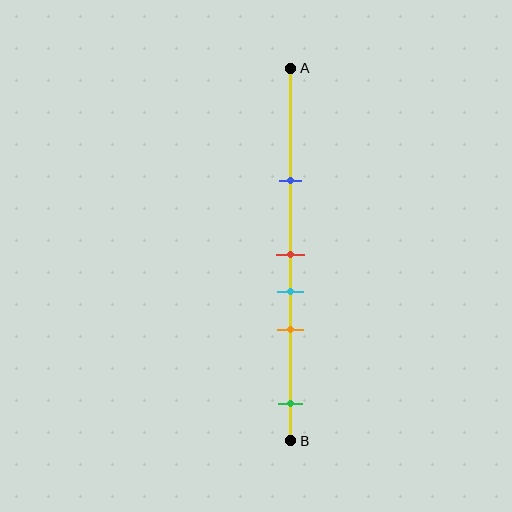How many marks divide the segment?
There are 5 marks dividing the segment.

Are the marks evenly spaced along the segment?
No, the marks are not evenly spaced.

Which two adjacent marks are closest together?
The red and cyan marks are the closest adjacent pair.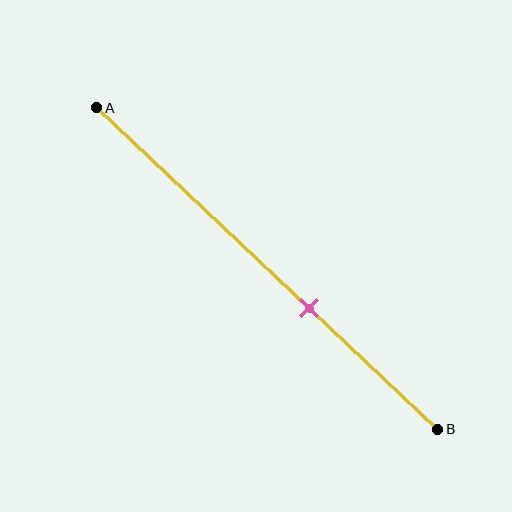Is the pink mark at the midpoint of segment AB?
No, the mark is at about 60% from A, not at the 50% midpoint.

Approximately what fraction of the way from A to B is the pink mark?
The pink mark is approximately 60% of the way from A to B.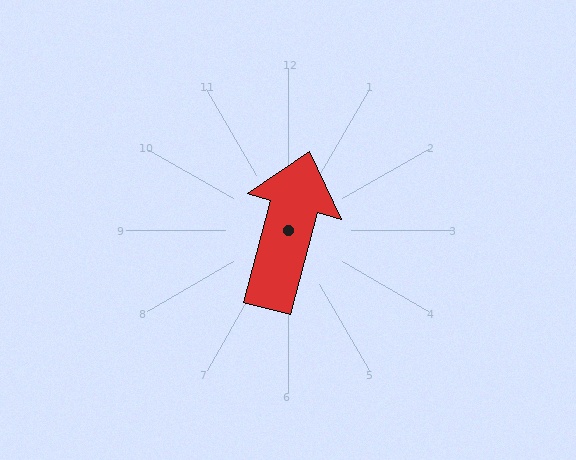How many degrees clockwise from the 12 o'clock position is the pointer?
Approximately 15 degrees.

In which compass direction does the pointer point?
North.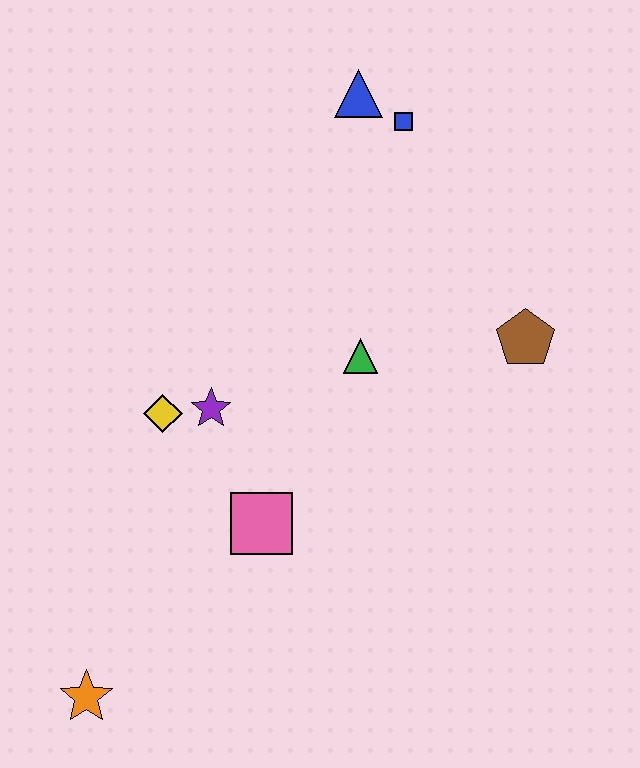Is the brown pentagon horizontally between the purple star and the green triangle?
No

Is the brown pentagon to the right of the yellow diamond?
Yes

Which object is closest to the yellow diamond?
The purple star is closest to the yellow diamond.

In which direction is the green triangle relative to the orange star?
The green triangle is above the orange star.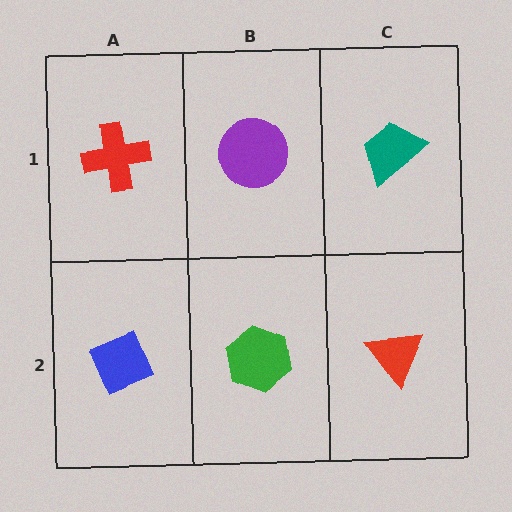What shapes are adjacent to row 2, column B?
A purple circle (row 1, column B), a blue diamond (row 2, column A), a red triangle (row 2, column C).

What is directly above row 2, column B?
A purple circle.